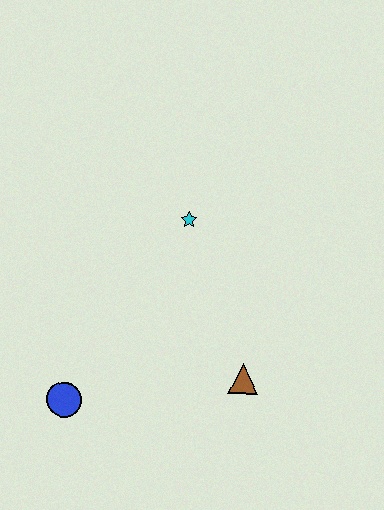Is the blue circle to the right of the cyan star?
No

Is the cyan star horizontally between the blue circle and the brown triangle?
Yes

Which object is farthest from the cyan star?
The blue circle is farthest from the cyan star.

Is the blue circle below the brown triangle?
Yes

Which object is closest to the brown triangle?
The cyan star is closest to the brown triangle.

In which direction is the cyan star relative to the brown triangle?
The cyan star is above the brown triangle.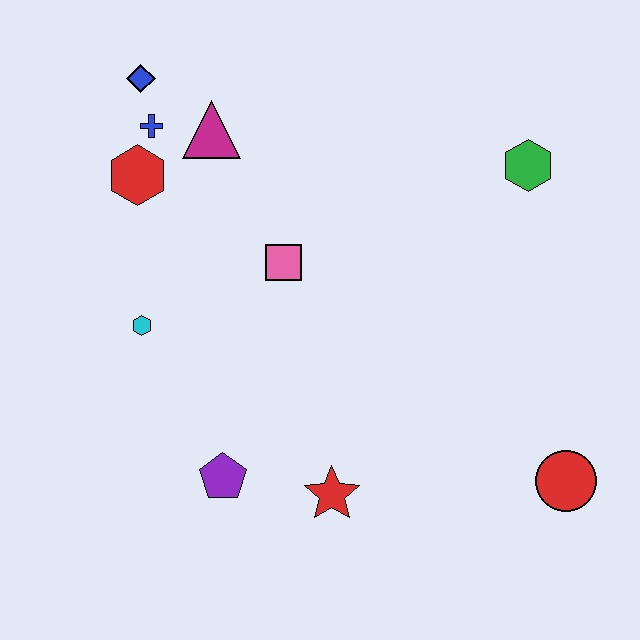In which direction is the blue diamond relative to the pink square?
The blue diamond is above the pink square.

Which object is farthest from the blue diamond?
The red circle is farthest from the blue diamond.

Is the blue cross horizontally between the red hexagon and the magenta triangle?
Yes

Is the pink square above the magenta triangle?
No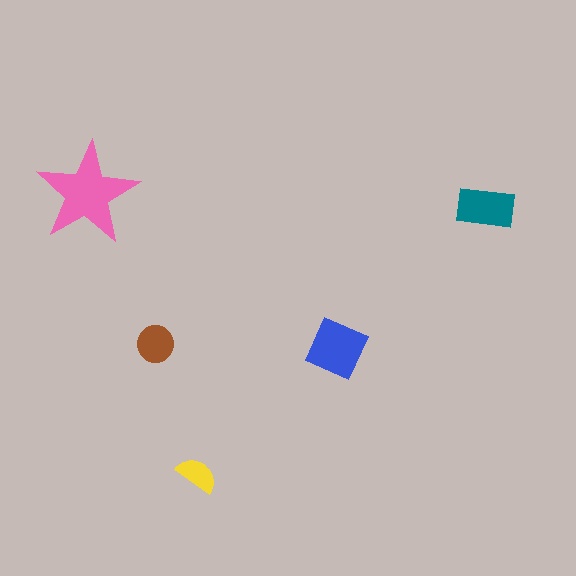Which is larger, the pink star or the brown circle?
The pink star.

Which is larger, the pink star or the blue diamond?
The pink star.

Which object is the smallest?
The yellow semicircle.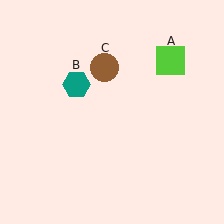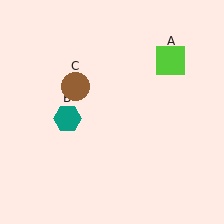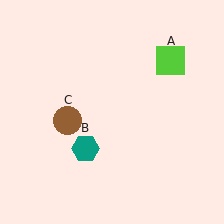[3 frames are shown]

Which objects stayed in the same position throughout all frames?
Lime square (object A) remained stationary.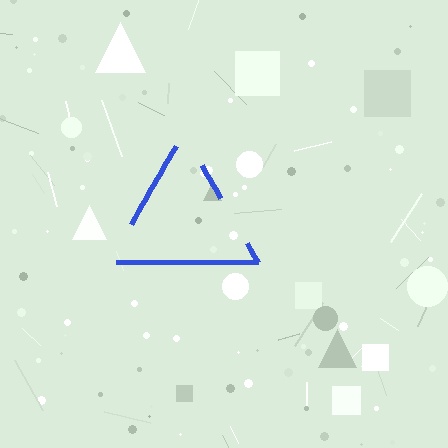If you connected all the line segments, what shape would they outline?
They would outline a triangle.